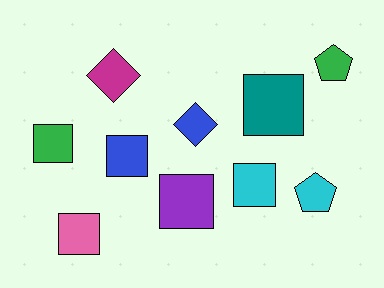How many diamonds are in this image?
There are 2 diamonds.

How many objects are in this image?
There are 10 objects.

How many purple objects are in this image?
There is 1 purple object.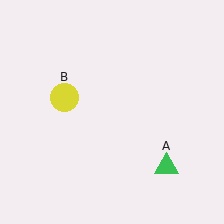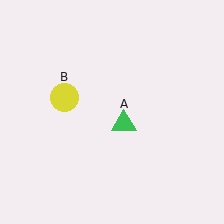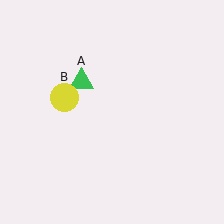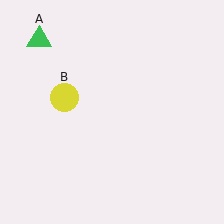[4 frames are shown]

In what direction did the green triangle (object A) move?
The green triangle (object A) moved up and to the left.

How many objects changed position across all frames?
1 object changed position: green triangle (object A).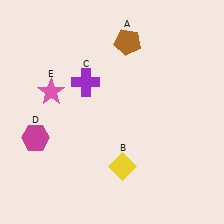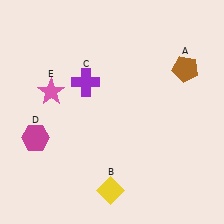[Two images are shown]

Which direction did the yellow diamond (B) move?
The yellow diamond (B) moved down.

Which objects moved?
The objects that moved are: the brown pentagon (A), the yellow diamond (B).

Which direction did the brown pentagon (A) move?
The brown pentagon (A) moved right.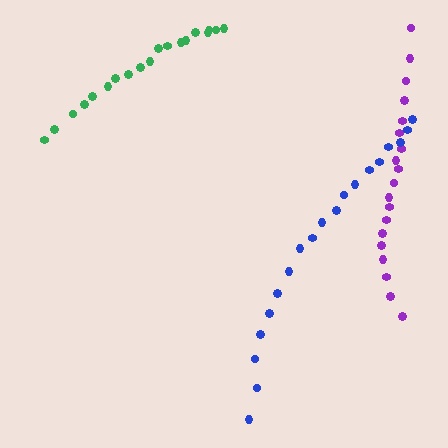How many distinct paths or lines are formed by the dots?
There are 3 distinct paths.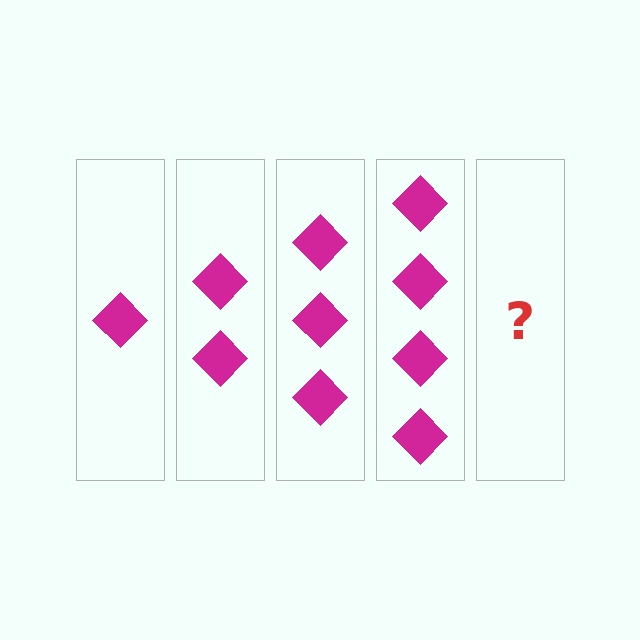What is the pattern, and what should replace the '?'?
The pattern is that each step adds one more diamond. The '?' should be 5 diamonds.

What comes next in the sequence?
The next element should be 5 diamonds.